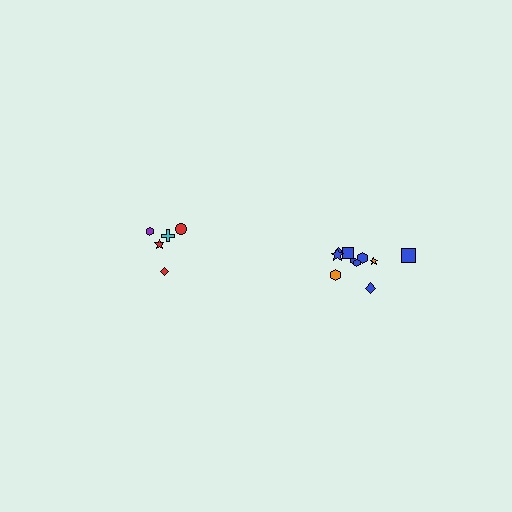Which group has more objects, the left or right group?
The right group.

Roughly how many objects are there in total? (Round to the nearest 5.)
Roughly 15 objects in total.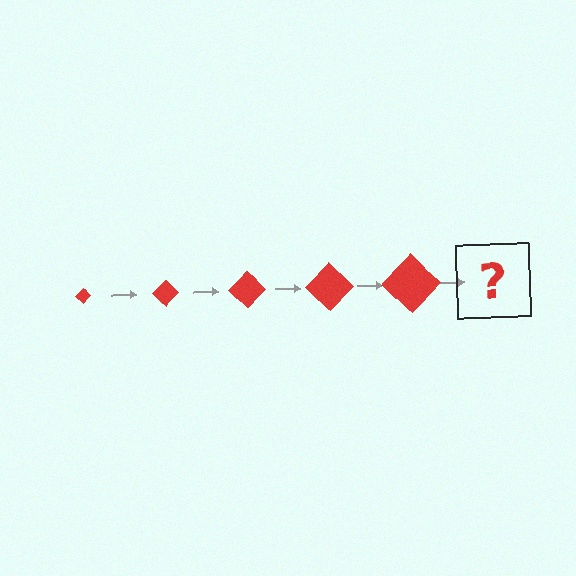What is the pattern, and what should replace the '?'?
The pattern is that the diamond gets progressively larger each step. The '?' should be a red diamond, larger than the previous one.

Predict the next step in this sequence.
The next step is a red diamond, larger than the previous one.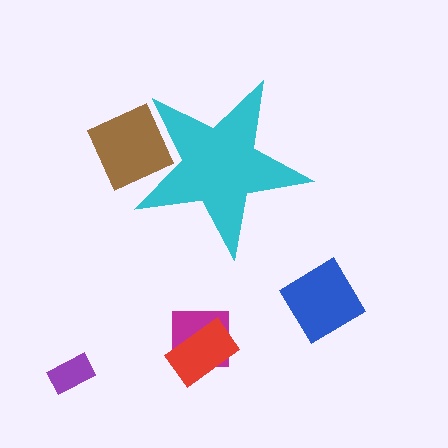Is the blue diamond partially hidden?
No, the blue diamond is fully visible.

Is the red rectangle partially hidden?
No, the red rectangle is fully visible.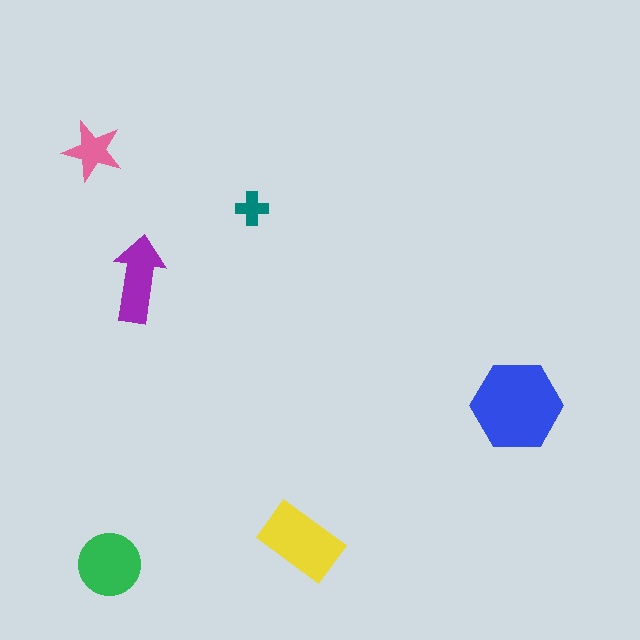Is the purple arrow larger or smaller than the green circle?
Smaller.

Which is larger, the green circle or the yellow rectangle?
The yellow rectangle.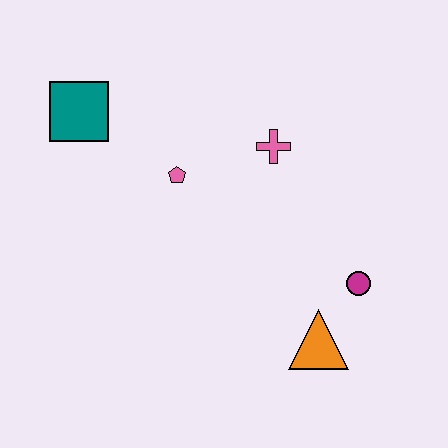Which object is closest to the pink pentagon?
The pink cross is closest to the pink pentagon.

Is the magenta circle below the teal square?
Yes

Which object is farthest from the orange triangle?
The teal square is farthest from the orange triangle.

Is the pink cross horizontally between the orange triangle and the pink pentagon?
Yes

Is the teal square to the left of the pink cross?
Yes